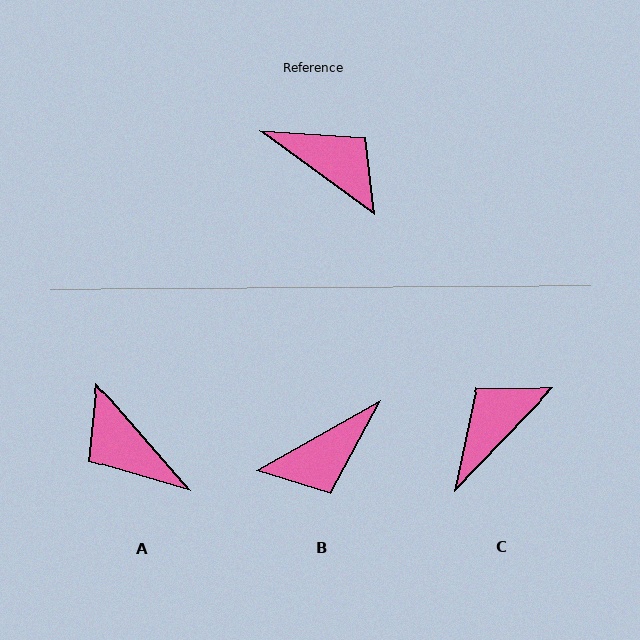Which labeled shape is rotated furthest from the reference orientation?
A, about 168 degrees away.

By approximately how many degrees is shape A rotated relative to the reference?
Approximately 168 degrees counter-clockwise.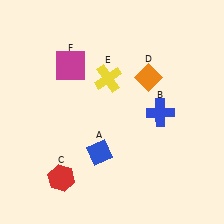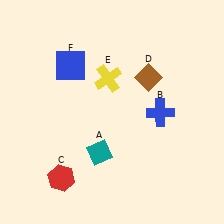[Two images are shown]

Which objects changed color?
A changed from blue to teal. D changed from orange to brown. F changed from magenta to blue.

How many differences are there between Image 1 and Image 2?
There are 3 differences between the two images.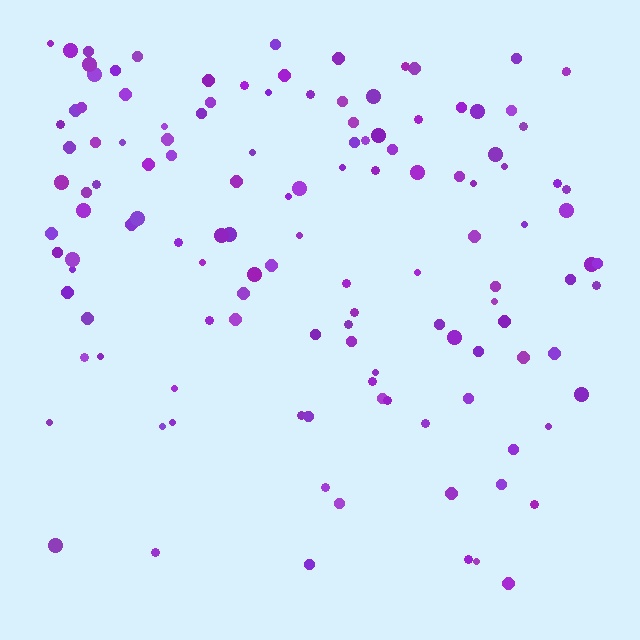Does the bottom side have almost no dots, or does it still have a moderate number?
Still a moderate number, just noticeably fewer than the top.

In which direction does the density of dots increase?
From bottom to top, with the top side densest.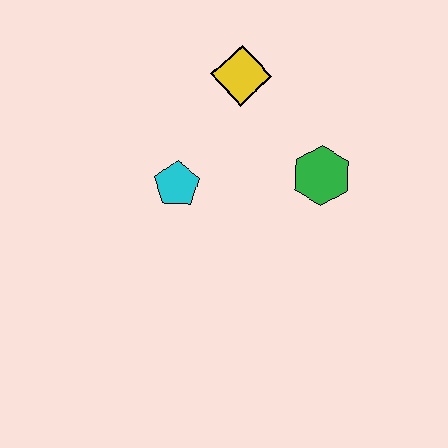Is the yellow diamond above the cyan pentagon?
Yes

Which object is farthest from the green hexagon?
The cyan pentagon is farthest from the green hexagon.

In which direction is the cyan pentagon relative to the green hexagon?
The cyan pentagon is to the left of the green hexagon.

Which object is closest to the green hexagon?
The yellow diamond is closest to the green hexagon.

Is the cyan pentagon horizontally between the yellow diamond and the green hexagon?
No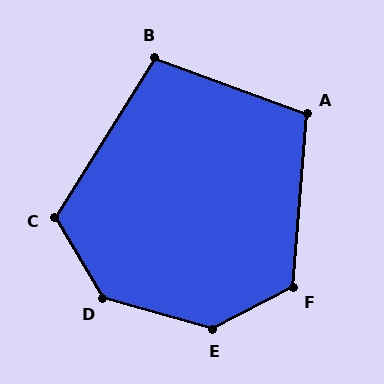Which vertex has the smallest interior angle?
B, at approximately 102 degrees.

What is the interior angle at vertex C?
Approximately 118 degrees (obtuse).